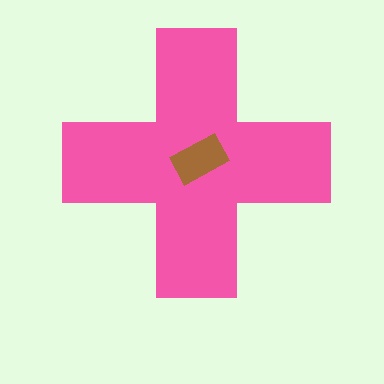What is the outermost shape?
The pink cross.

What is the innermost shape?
The brown rectangle.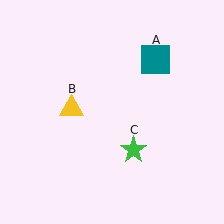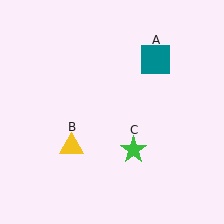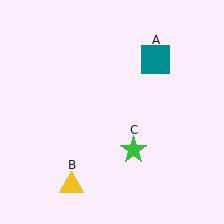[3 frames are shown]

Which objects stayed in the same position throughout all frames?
Teal square (object A) and green star (object C) remained stationary.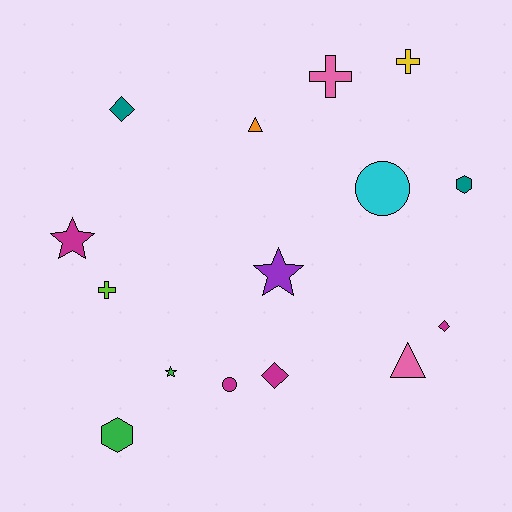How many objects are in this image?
There are 15 objects.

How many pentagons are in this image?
There are no pentagons.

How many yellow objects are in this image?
There is 1 yellow object.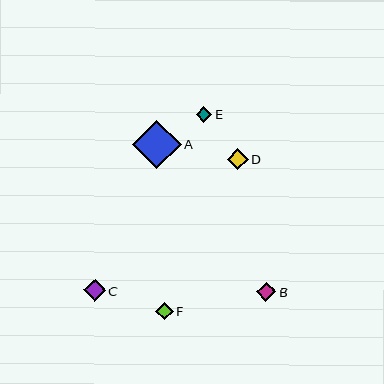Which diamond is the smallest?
Diamond E is the smallest with a size of approximately 16 pixels.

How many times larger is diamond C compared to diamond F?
Diamond C is approximately 1.2 times the size of diamond F.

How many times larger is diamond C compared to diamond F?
Diamond C is approximately 1.2 times the size of diamond F.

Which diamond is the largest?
Diamond A is the largest with a size of approximately 48 pixels.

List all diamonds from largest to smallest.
From largest to smallest: A, C, D, B, F, E.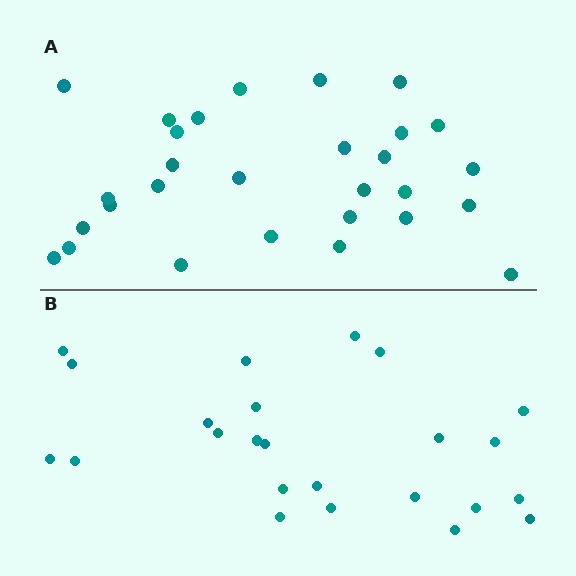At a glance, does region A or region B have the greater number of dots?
Region A (the top region) has more dots.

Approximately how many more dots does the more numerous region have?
Region A has about 5 more dots than region B.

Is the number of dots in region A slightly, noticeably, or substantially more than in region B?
Region A has only slightly more — the two regions are fairly close. The ratio is roughly 1.2 to 1.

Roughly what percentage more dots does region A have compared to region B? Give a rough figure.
About 20% more.